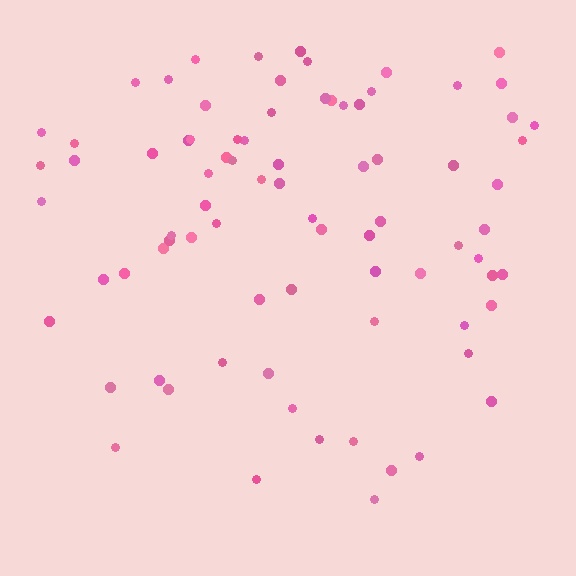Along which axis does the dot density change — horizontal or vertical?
Vertical.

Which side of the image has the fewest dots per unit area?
The bottom.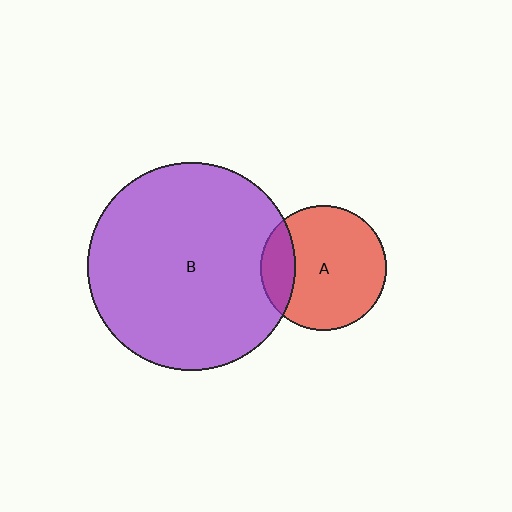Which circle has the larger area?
Circle B (purple).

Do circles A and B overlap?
Yes.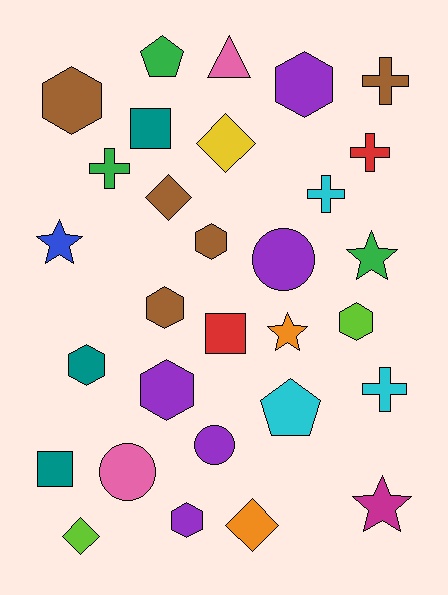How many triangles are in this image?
There is 1 triangle.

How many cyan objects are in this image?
There are 3 cyan objects.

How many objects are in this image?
There are 30 objects.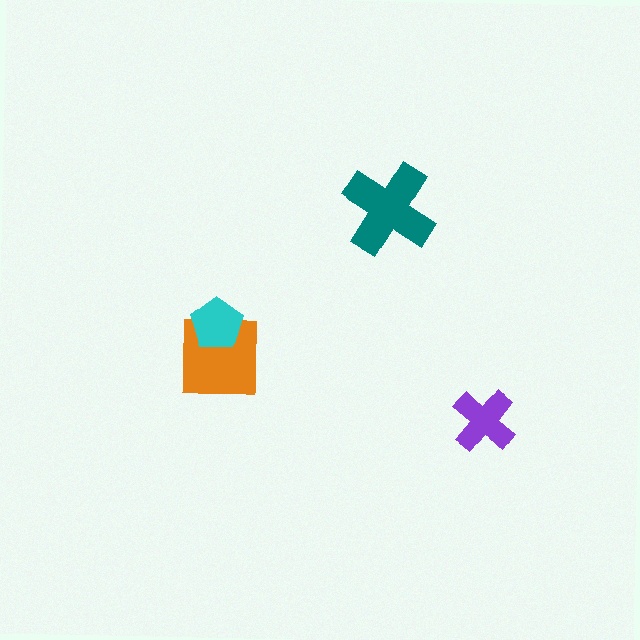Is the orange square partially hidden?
Yes, it is partially covered by another shape.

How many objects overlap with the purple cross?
0 objects overlap with the purple cross.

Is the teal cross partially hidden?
No, no other shape covers it.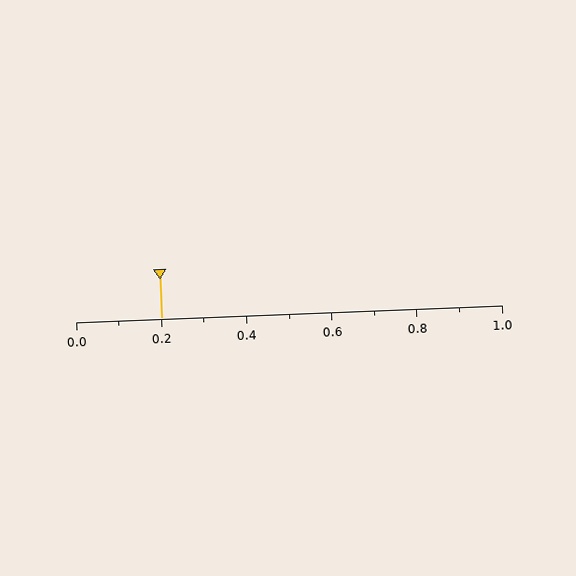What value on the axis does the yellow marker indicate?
The marker indicates approximately 0.2.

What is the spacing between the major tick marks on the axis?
The major ticks are spaced 0.2 apart.